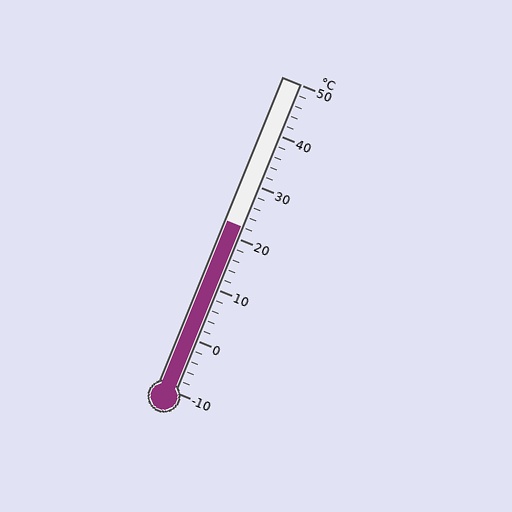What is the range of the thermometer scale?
The thermometer scale ranges from -10°C to 50°C.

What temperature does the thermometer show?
The thermometer shows approximately 22°C.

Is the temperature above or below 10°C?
The temperature is above 10°C.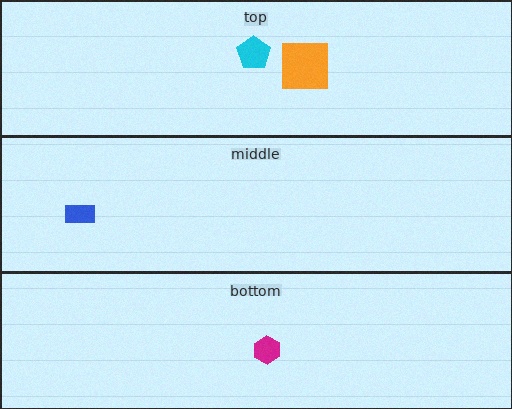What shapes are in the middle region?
The blue rectangle.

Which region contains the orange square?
The top region.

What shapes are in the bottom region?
The magenta hexagon.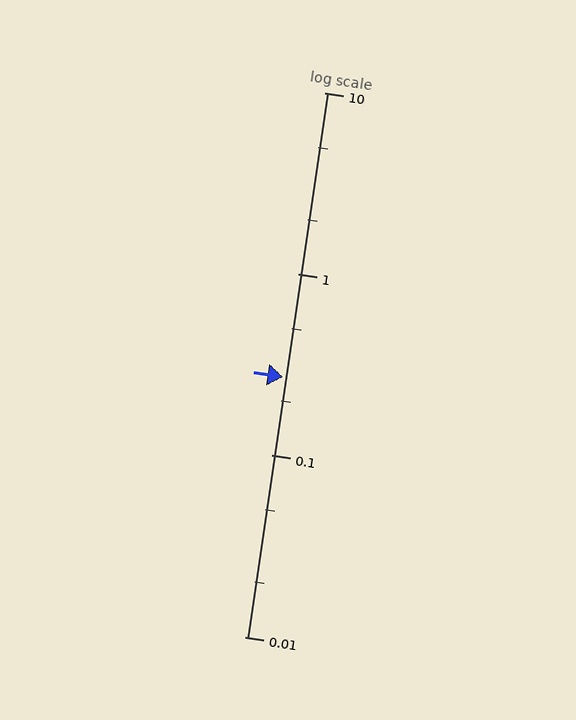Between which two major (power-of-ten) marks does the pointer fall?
The pointer is between 0.1 and 1.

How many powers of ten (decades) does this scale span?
The scale spans 3 decades, from 0.01 to 10.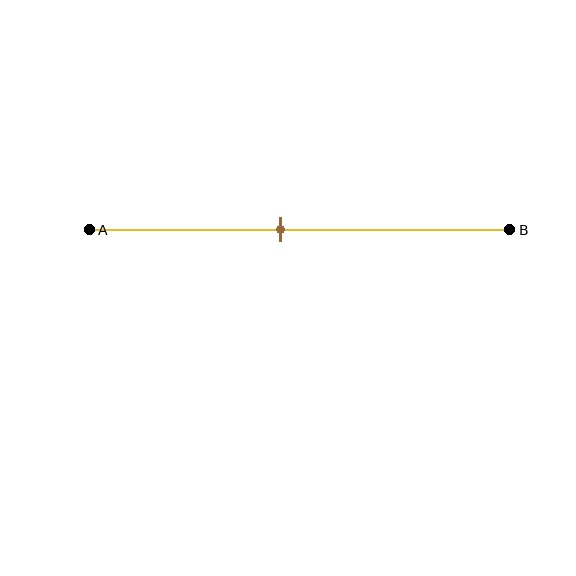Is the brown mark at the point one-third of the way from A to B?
No, the mark is at about 45% from A, not at the 33% one-third point.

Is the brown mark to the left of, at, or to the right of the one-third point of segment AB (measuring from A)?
The brown mark is to the right of the one-third point of segment AB.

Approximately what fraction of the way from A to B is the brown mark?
The brown mark is approximately 45% of the way from A to B.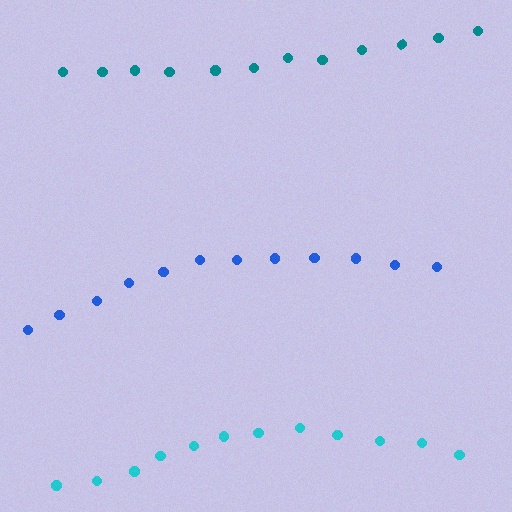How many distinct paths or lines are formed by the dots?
There are 3 distinct paths.